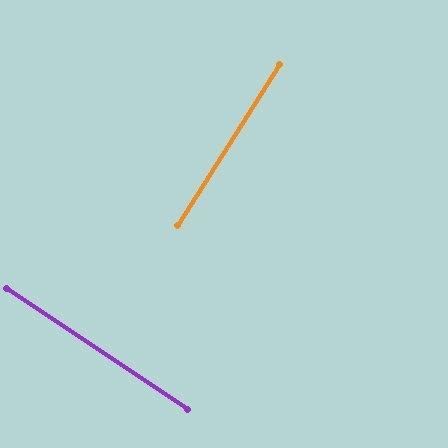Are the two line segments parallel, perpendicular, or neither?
Perpendicular — they meet at approximately 89°.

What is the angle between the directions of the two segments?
Approximately 89 degrees.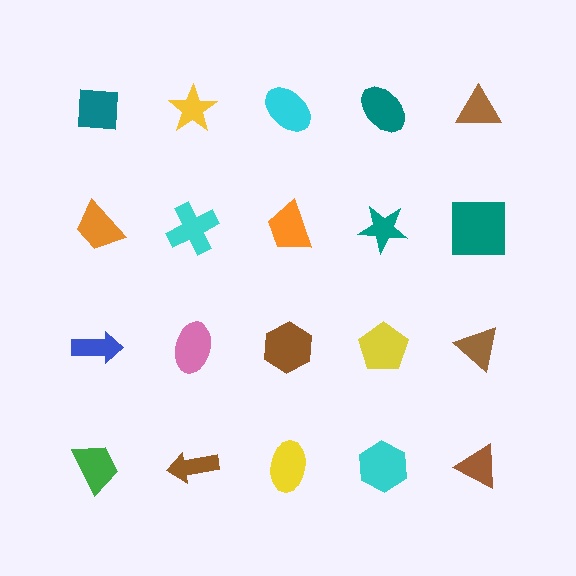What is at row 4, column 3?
A yellow ellipse.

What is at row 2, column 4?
A teal star.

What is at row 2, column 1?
An orange trapezoid.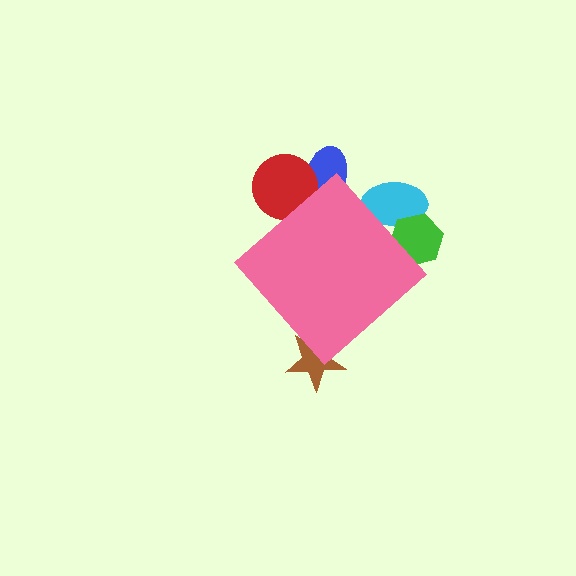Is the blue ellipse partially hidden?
Yes, the blue ellipse is partially hidden behind the pink diamond.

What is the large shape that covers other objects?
A pink diamond.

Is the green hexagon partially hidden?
Yes, the green hexagon is partially hidden behind the pink diamond.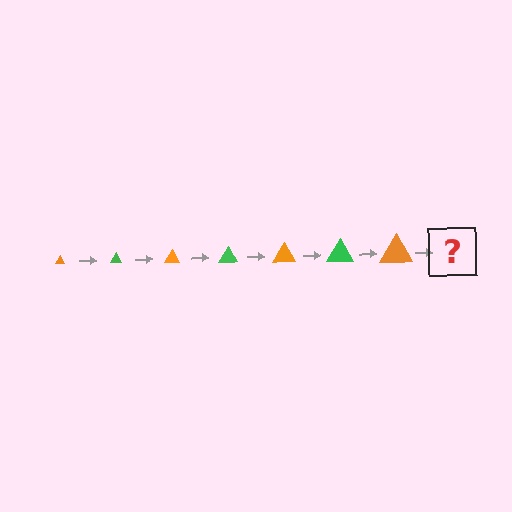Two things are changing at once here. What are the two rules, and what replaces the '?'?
The two rules are that the triangle grows larger each step and the color cycles through orange and green. The '?' should be a green triangle, larger than the previous one.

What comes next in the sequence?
The next element should be a green triangle, larger than the previous one.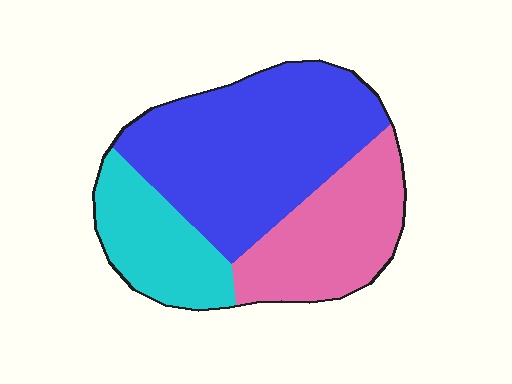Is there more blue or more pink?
Blue.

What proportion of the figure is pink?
Pink covers roughly 30% of the figure.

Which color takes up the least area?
Cyan, at roughly 20%.